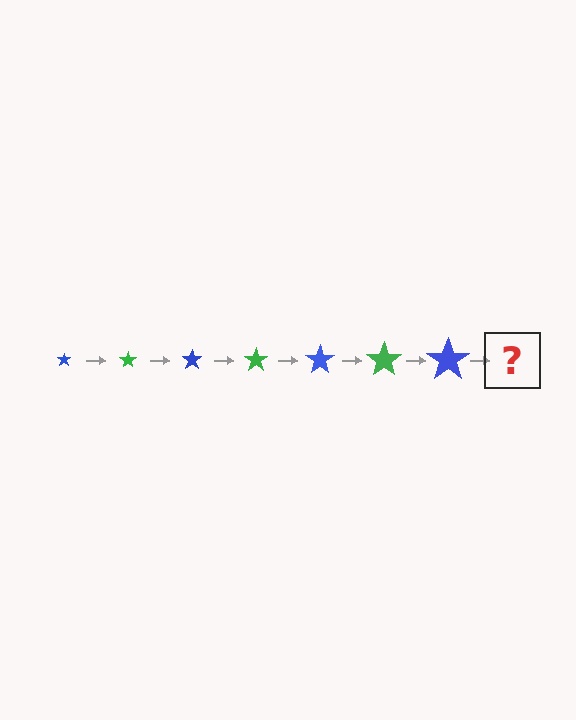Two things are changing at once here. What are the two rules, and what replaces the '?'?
The two rules are that the star grows larger each step and the color cycles through blue and green. The '?' should be a green star, larger than the previous one.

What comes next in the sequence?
The next element should be a green star, larger than the previous one.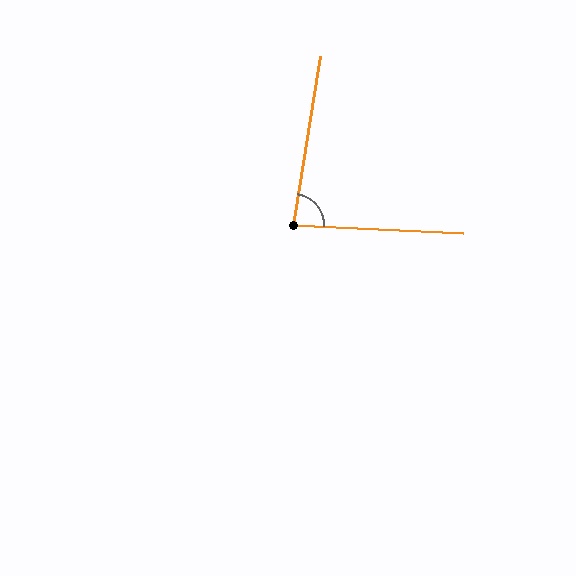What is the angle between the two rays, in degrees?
Approximately 84 degrees.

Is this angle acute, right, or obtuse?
It is acute.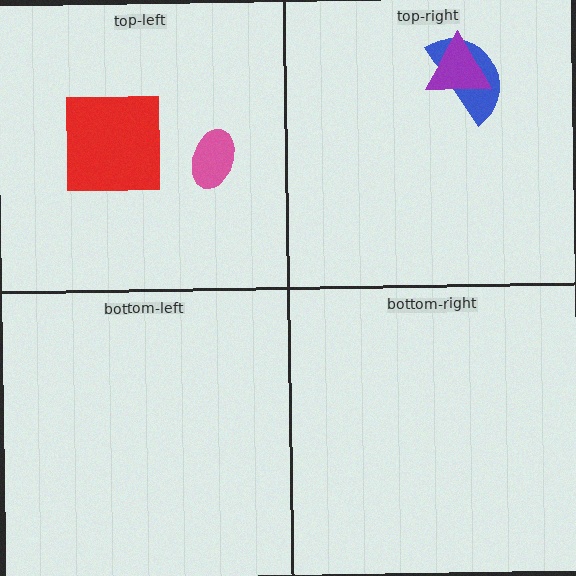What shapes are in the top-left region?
The red square, the pink ellipse.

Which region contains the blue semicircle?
The top-right region.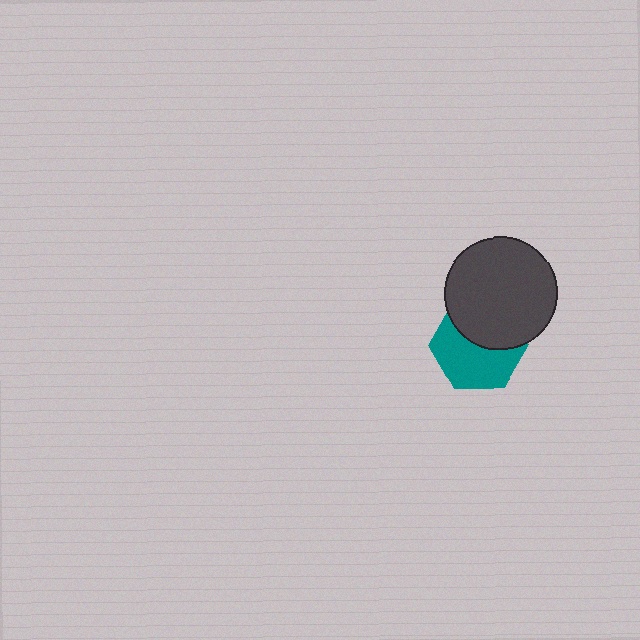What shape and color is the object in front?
The object in front is a dark gray circle.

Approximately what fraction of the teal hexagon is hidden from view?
Roughly 43% of the teal hexagon is hidden behind the dark gray circle.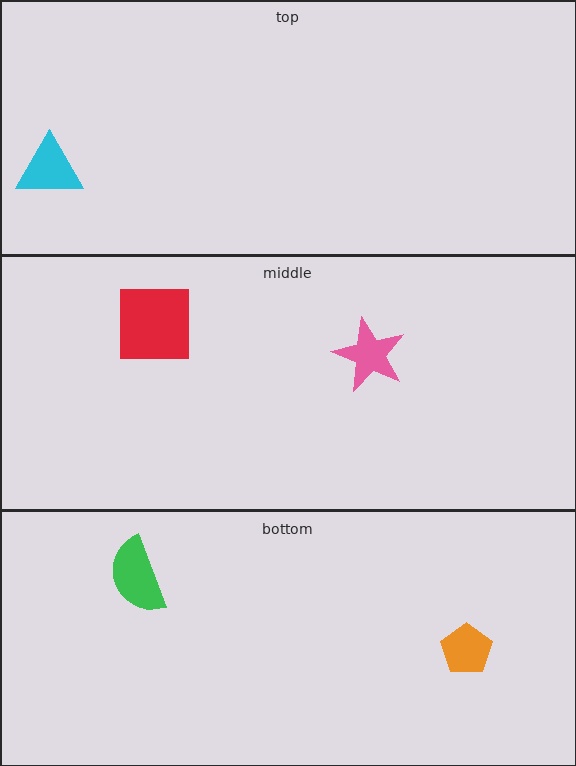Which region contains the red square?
The middle region.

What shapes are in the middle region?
The red square, the pink star.